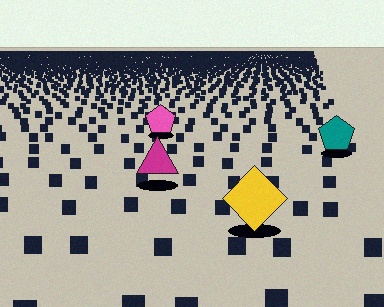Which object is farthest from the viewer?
The pink pentagon is farthest from the viewer. It appears smaller and the ground texture around it is denser.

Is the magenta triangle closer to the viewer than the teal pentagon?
Yes. The magenta triangle is closer — you can tell from the texture gradient: the ground texture is coarser near it.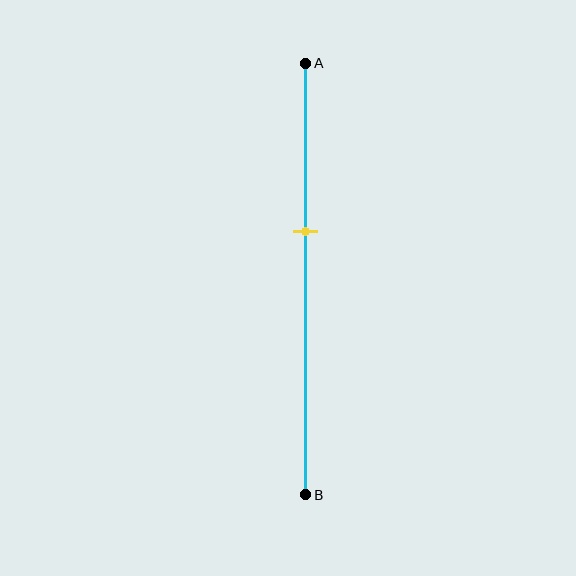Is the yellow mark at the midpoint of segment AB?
No, the mark is at about 40% from A, not at the 50% midpoint.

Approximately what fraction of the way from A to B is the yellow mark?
The yellow mark is approximately 40% of the way from A to B.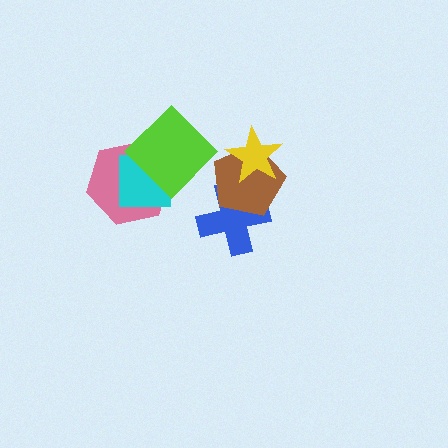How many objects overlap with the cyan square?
2 objects overlap with the cyan square.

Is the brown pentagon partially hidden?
Yes, it is partially covered by another shape.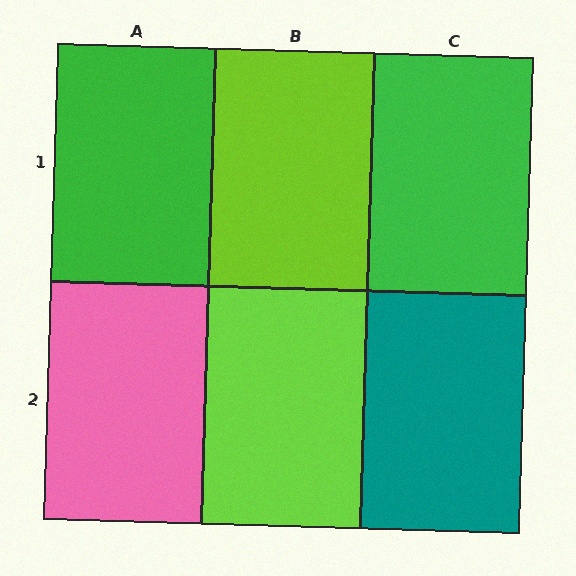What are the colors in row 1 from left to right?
Green, lime, green.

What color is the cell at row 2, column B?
Lime.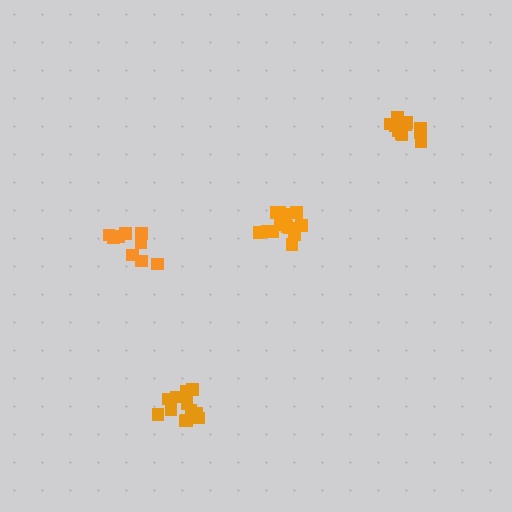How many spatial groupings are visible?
There are 4 spatial groupings.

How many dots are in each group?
Group 1: 9 dots, Group 2: 13 dots, Group 3: 11 dots, Group 4: 13 dots (46 total).